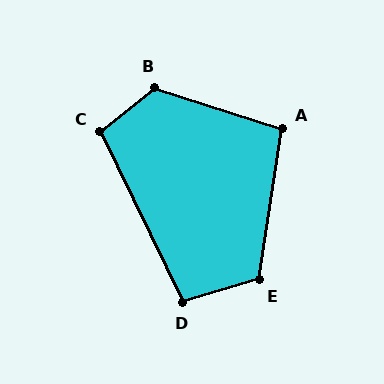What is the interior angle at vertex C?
Approximately 102 degrees (obtuse).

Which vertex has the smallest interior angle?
A, at approximately 99 degrees.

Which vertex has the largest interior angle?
B, at approximately 124 degrees.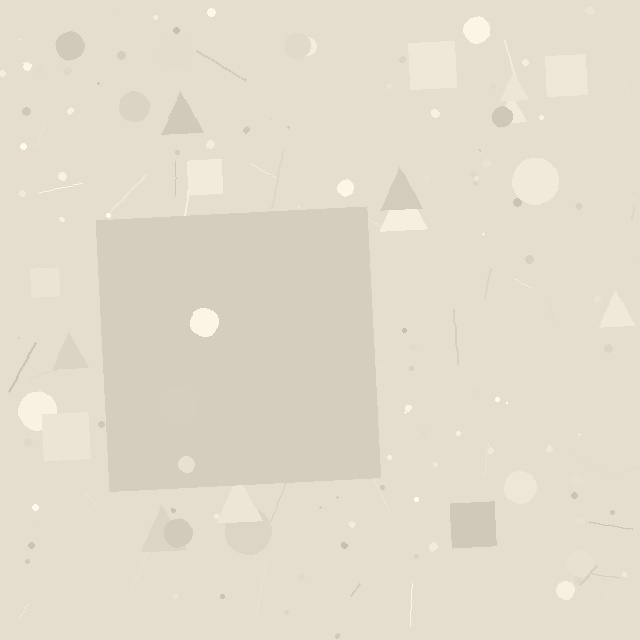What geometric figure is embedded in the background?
A square is embedded in the background.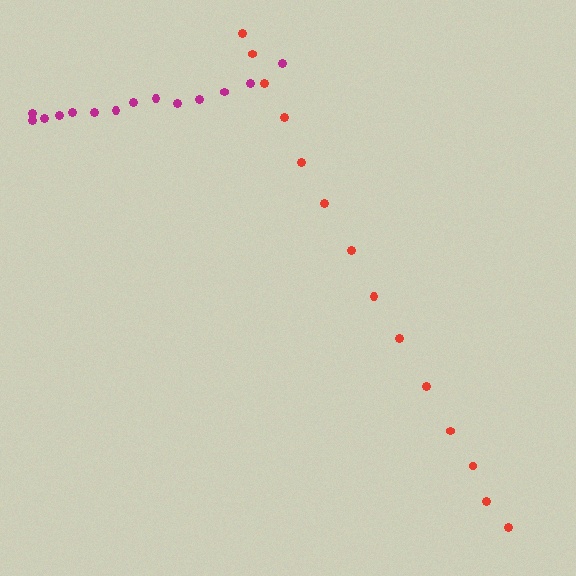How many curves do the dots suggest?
There are 2 distinct paths.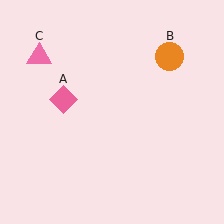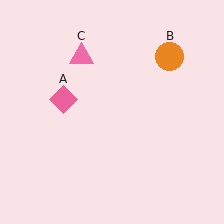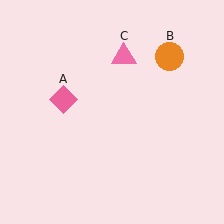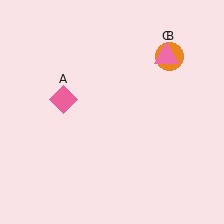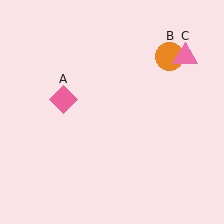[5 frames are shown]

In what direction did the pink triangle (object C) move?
The pink triangle (object C) moved right.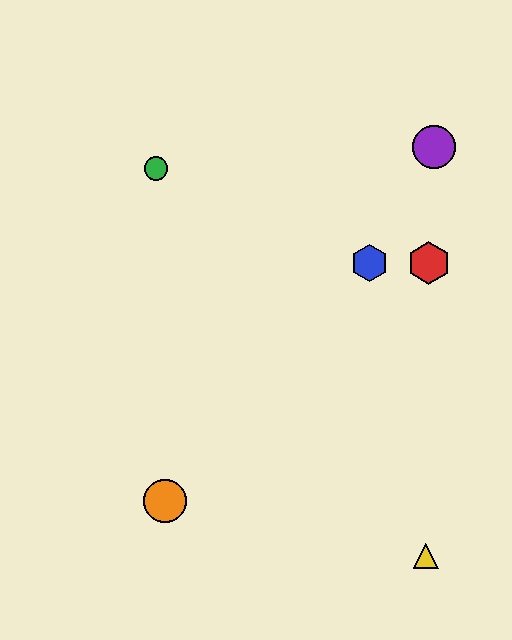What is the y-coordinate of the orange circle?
The orange circle is at y≈501.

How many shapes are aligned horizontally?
2 shapes (the red hexagon, the blue hexagon) are aligned horizontally.